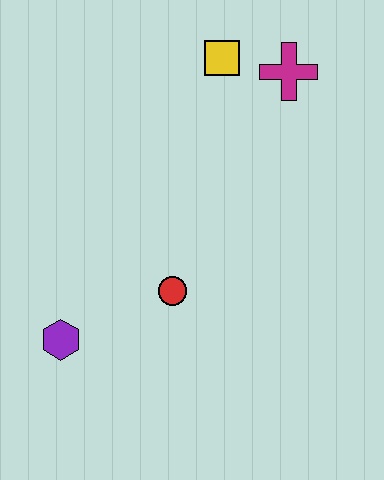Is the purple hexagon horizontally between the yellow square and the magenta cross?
No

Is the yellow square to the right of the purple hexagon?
Yes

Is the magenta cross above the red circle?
Yes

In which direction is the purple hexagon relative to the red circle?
The purple hexagon is to the left of the red circle.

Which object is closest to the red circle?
The purple hexagon is closest to the red circle.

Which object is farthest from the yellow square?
The purple hexagon is farthest from the yellow square.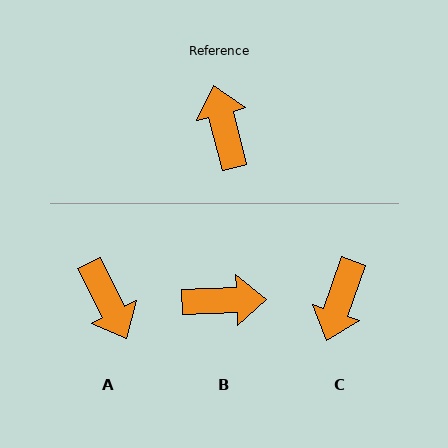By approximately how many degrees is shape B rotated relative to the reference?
Approximately 103 degrees clockwise.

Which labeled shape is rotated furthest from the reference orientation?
A, about 168 degrees away.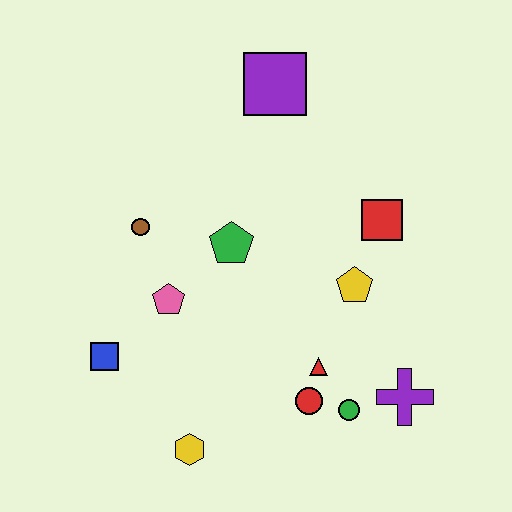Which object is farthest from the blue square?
The purple square is farthest from the blue square.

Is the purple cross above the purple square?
No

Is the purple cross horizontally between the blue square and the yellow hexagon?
No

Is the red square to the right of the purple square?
Yes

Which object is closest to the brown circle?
The pink pentagon is closest to the brown circle.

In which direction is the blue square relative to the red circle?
The blue square is to the left of the red circle.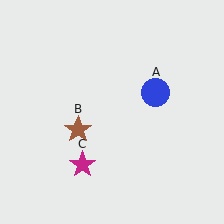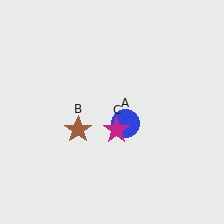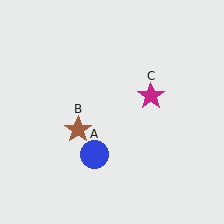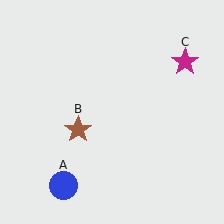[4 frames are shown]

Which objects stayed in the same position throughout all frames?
Brown star (object B) remained stationary.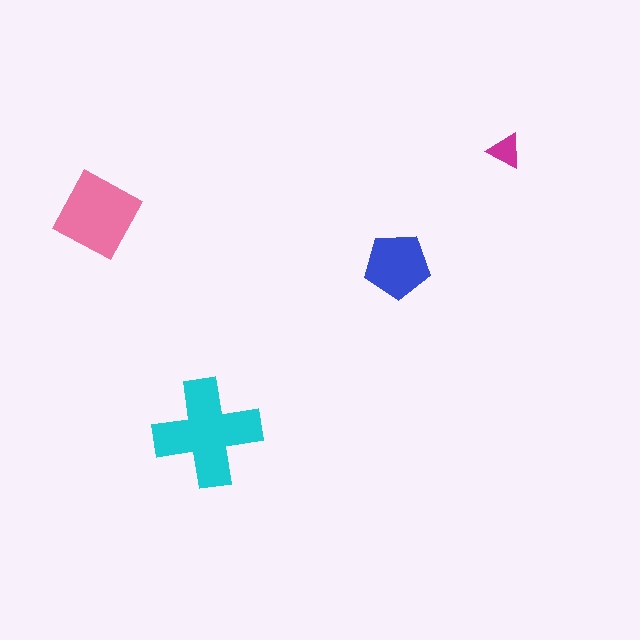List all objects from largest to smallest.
The cyan cross, the pink square, the blue pentagon, the magenta triangle.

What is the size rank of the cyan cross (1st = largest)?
1st.